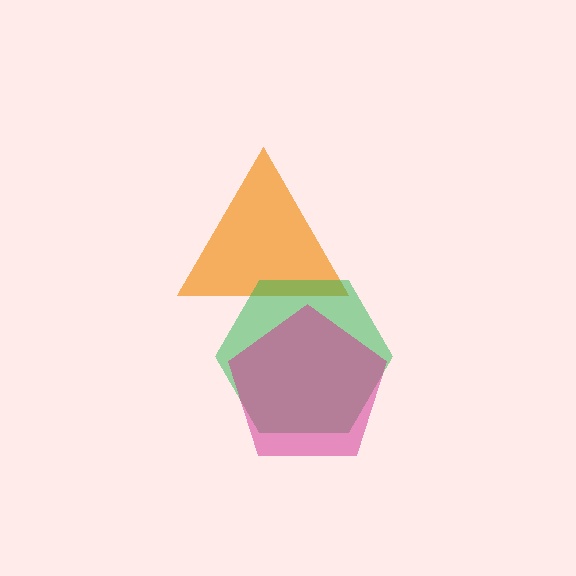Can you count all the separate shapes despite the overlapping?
Yes, there are 3 separate shapes.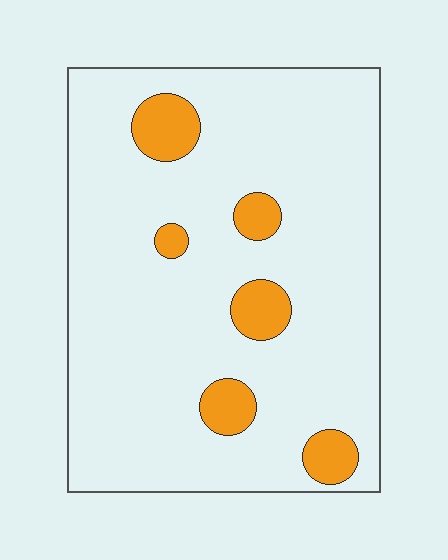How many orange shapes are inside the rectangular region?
6.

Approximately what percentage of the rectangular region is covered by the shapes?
Approximately 10%.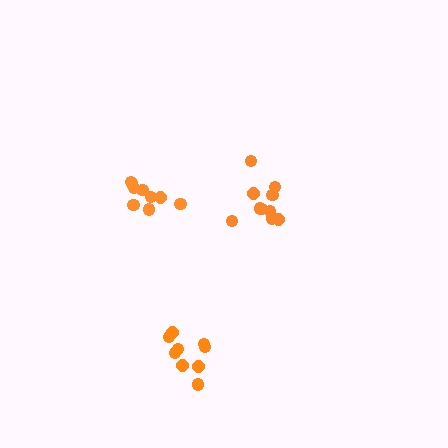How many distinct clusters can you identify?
There are 3 distinct clusters.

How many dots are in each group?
Group 1: 9 dots, Group 2: 10 dots, Group 3: 9 dots (28 total).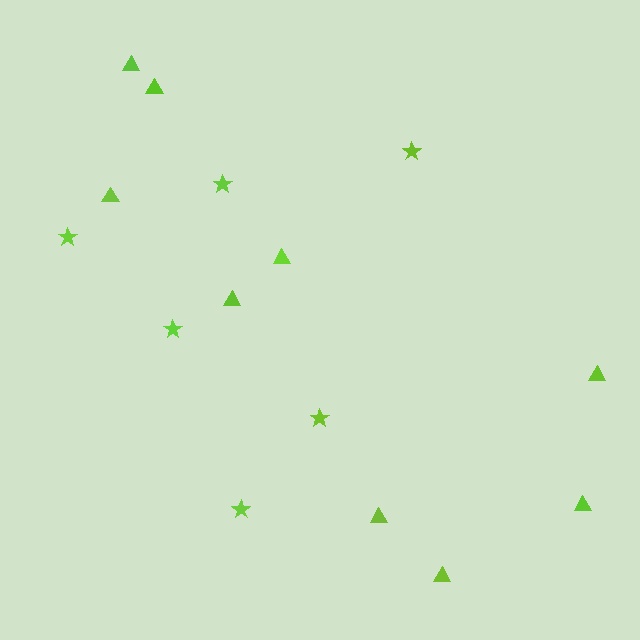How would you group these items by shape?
There are 2 groups: one group of stars (6) and one group of triangles (9).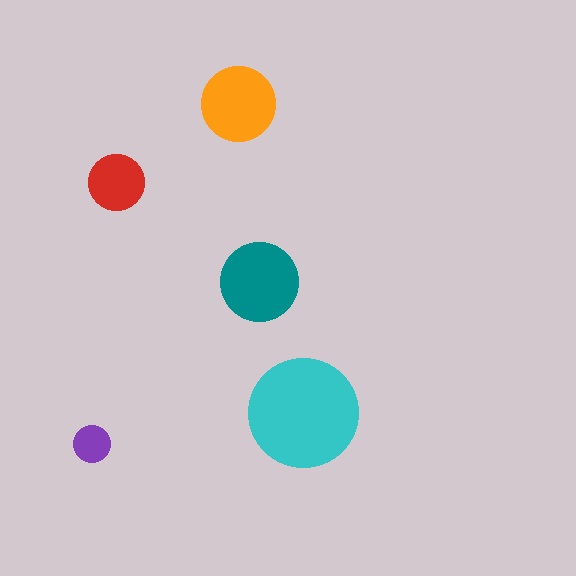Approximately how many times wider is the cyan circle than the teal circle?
About 1.5 times wider.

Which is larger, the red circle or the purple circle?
The red one.